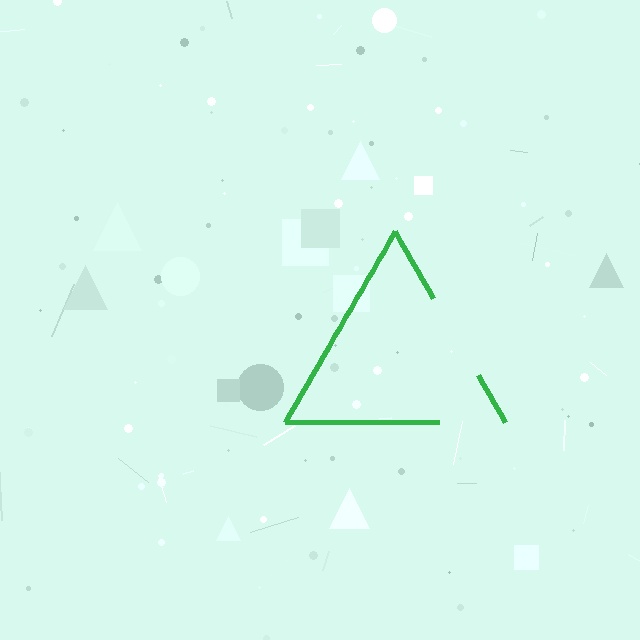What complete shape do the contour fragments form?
The contour fragments form a triangle.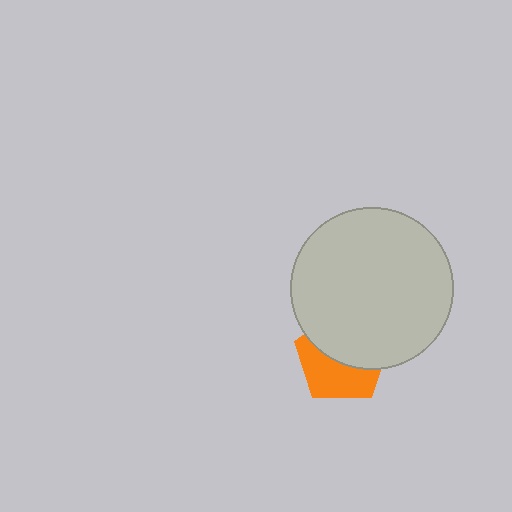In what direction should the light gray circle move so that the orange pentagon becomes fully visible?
The light gray circle should move up. That is the shortest direction to clear the overlap and leave the orange pentagon fully visible.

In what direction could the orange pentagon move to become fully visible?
The orange pentagon could move down. That would shift it out from behind the light gray circle entirely.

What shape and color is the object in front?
The object in front is a light gray circle.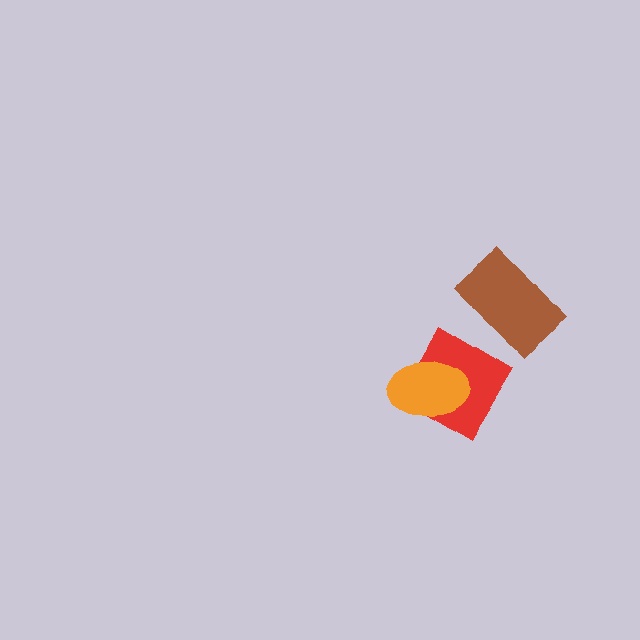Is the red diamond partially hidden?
Yes, it is partially covered by another shape.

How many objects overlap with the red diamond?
1 object overlaps with the red diamond.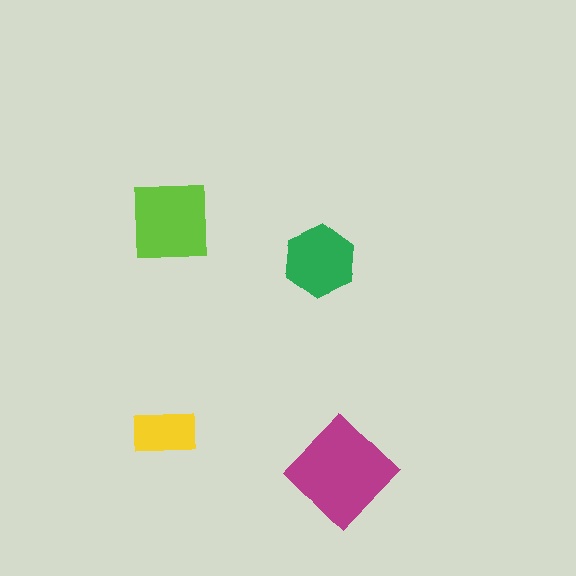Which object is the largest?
The magenta diamond.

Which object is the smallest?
The yellow rectangle.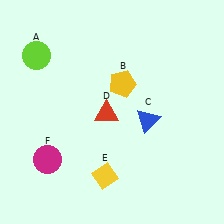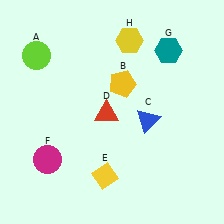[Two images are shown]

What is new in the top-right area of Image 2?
A teal hexagon (G) was added in the top-right area of Image 2.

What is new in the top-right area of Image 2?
A yellow hexagon (H) was added in the top-right area of Image 2.